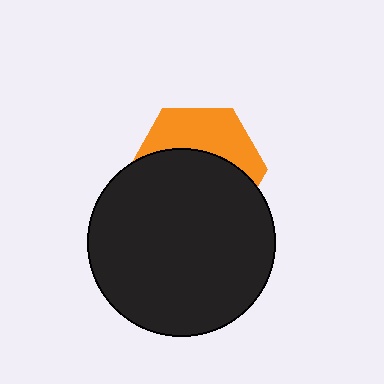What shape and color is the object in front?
The object in front is a black circle.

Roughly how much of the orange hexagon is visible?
A small part of it is visible (roughly 39%).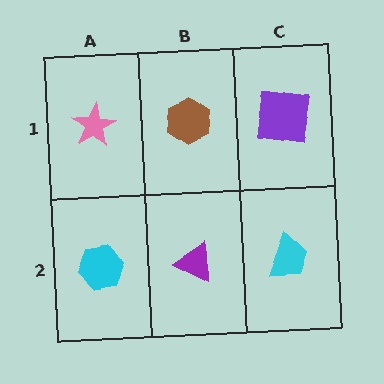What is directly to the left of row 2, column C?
A purple triangle.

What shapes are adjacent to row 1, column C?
A cyan trapezoid (row 2, column C), a brown hexagon (row 1, column B).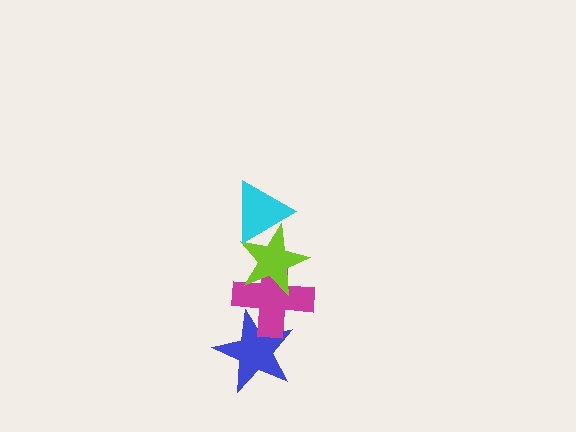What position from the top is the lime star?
The lime star is 2nd from the top.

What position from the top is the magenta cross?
The magenta cross is 3rd from the top.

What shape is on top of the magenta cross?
The lime star is on top of the magenta cross.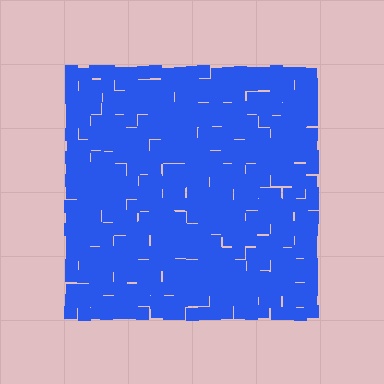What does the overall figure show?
The overall figure shows a square.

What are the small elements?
The small elements are squares.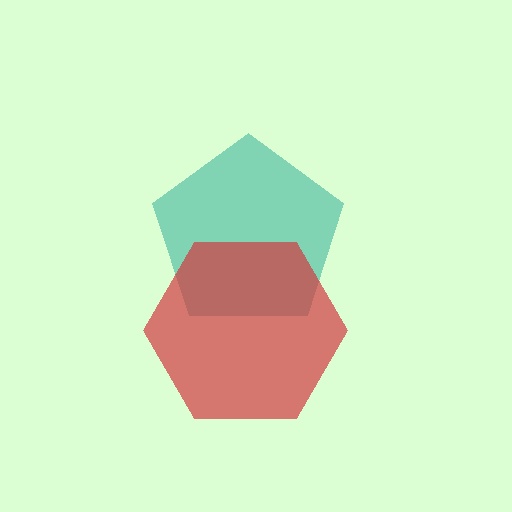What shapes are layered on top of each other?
The layered shapes are: a teal pentagon, a red hexagon.